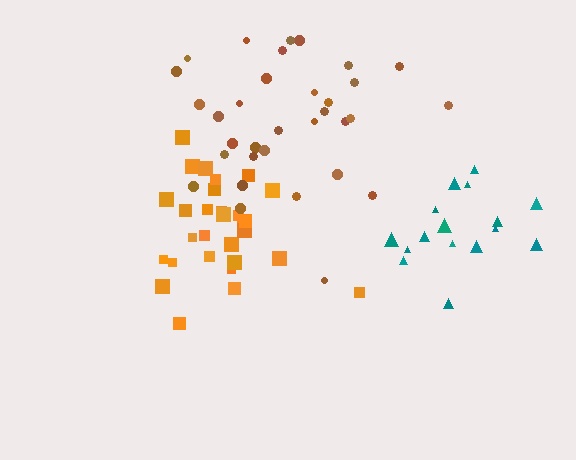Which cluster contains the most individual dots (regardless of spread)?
Brown (33).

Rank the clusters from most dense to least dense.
orange, brown, teal.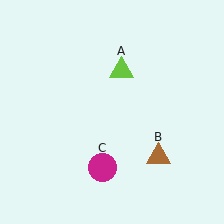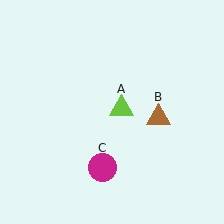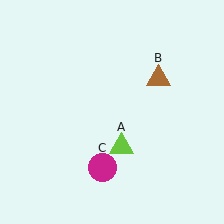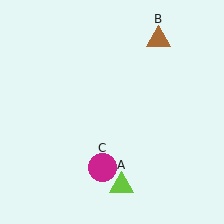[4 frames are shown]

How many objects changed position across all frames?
2 objects changed position: lime triangle (object A), brown triangle (object B).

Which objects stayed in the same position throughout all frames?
Magenta circle (object C) remained stationary.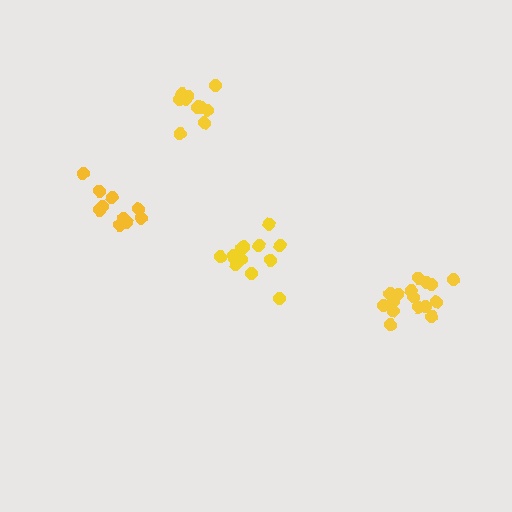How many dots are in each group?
Group 1: 16 dots, Group 2: 10 dots, Group 3: 13 dots, Group 4: 11 dots (50 total).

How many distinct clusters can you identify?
There are 4 distinct clusters.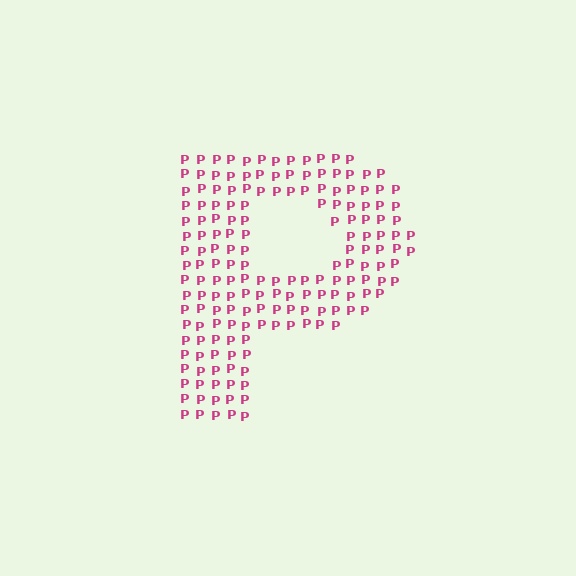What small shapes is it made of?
It is made of small letter P's.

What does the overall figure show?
The overall figure shows the letter P.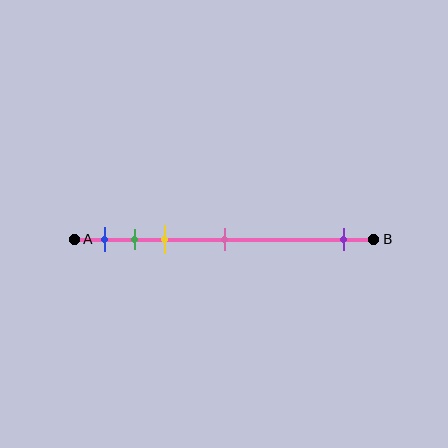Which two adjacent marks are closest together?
The green and yellow marks are the closest adjacent pair.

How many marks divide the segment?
There are 5 marks dividing the segment.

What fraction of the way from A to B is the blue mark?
The blue mark is approximately 10% (0.1) of the way from A to B.